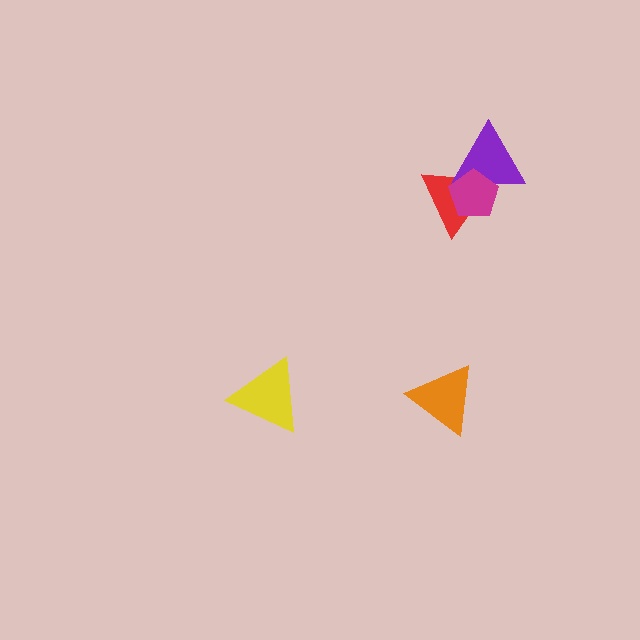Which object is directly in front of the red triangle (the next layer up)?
The purple triangle is directly in front of the red triangle.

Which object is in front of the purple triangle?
The magenta pentagon is in front of the purple triangle.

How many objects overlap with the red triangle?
2 objects overlap with the red triangle.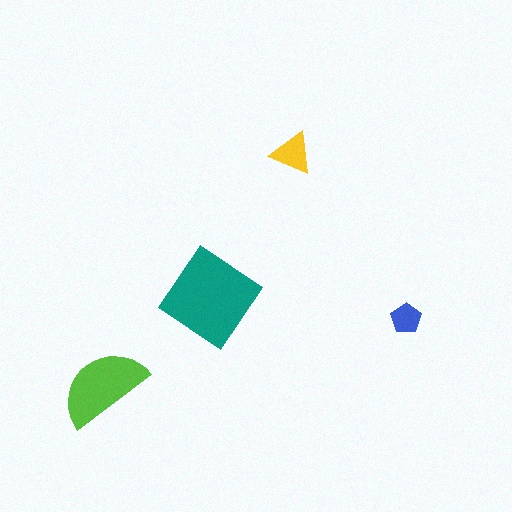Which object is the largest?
The teal diamond.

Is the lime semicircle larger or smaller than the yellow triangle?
Larger.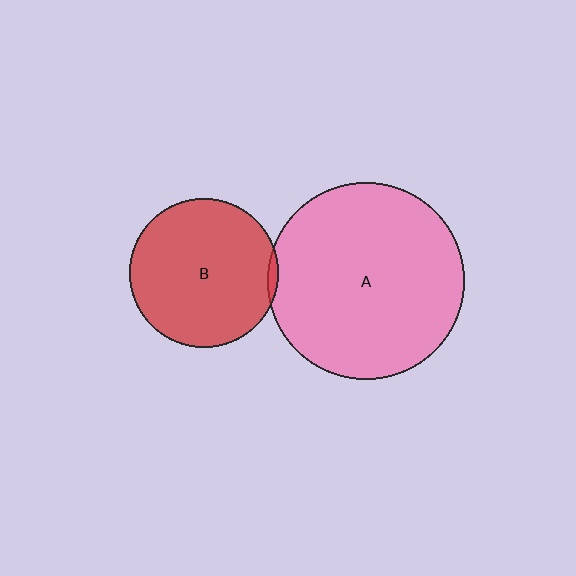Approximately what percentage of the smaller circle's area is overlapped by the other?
Approximately 5%.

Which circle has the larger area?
Circle A (pink).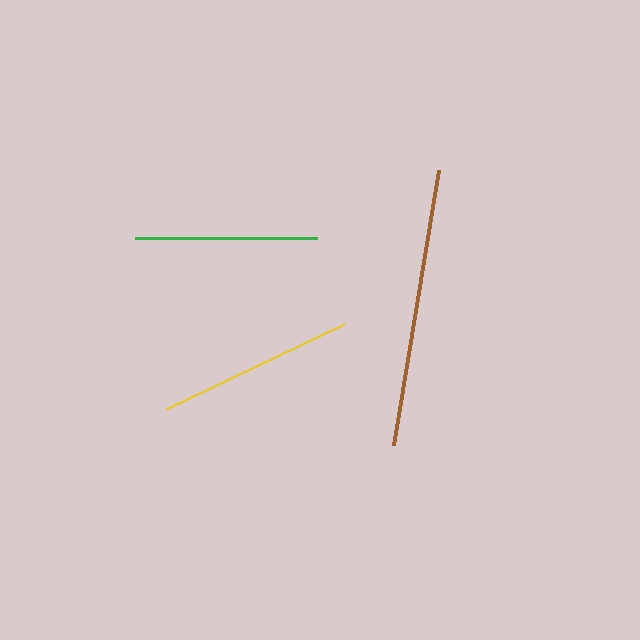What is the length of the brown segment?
The brown segment is approximately 279 pixels long.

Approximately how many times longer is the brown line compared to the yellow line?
The brown line is approximately 1.4 times the length of the yellow line.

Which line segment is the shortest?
The green line is the shortest at approximately 182 pixels.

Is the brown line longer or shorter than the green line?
The brown line is longer than the green line.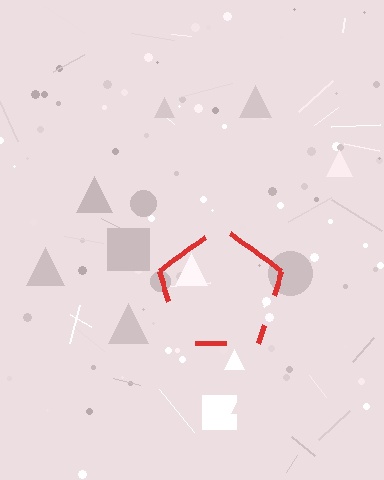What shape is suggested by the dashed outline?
The dashed outline suggests a pentagon.